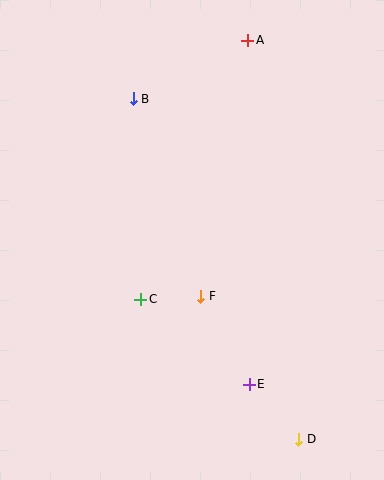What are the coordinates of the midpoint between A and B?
The midpoint between A and B is at (190, 70).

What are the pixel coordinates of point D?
Point D is at (299, 439).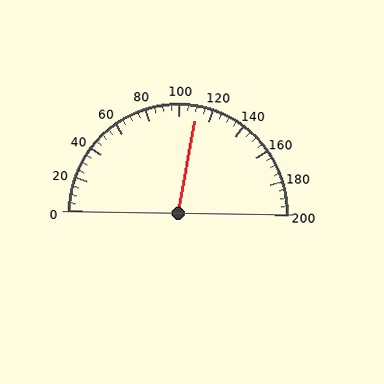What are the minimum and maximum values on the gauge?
The gauge ranges from 0 to 200.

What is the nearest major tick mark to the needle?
The nearest major tick mark is 120.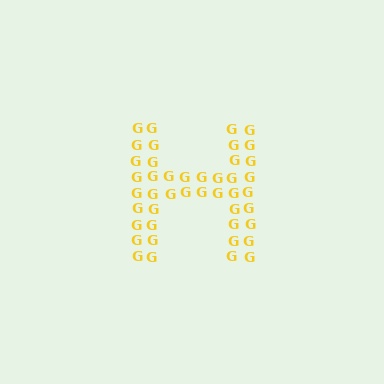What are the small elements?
The small elements are letter G's.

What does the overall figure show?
The overall figure shows the letter H.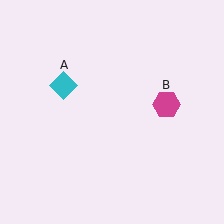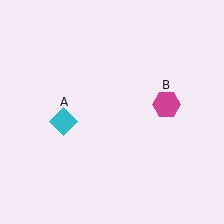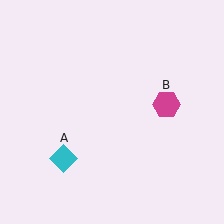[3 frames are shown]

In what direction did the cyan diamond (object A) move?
The cyan diamond (object A) moved down.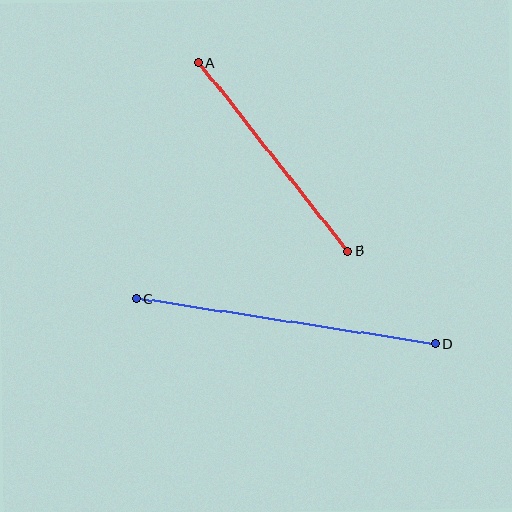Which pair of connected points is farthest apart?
Points C and D are farthest apart.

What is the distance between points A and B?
The distance is approximately 240 pixels.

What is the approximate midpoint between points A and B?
The midpoint is at approximately (273, 157) pixels.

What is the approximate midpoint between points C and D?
The midpoint is at approximately (286, 321) pixels.